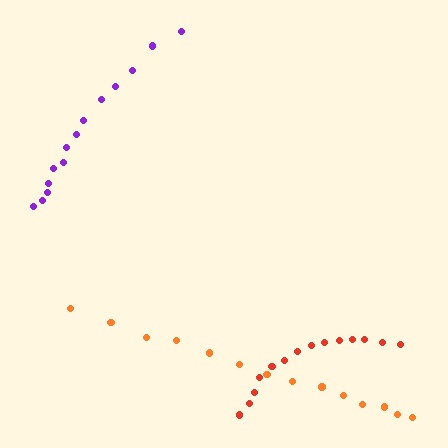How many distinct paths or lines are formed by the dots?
There are 3 distinct paths.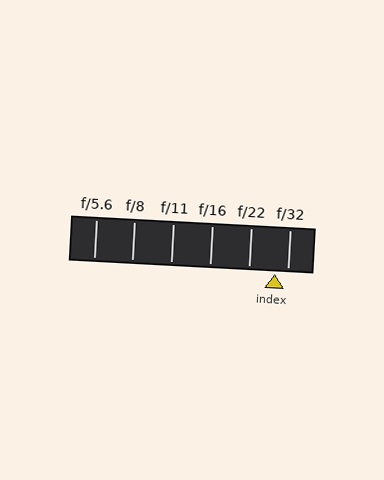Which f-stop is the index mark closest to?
The index mark is closest to f/32.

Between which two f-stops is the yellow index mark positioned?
The index mark is between f/22 and f/32.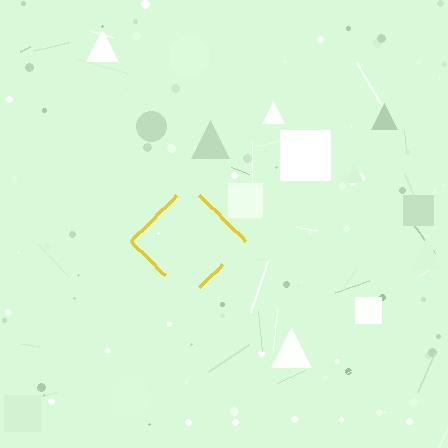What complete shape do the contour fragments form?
The contour fragments form a diamond.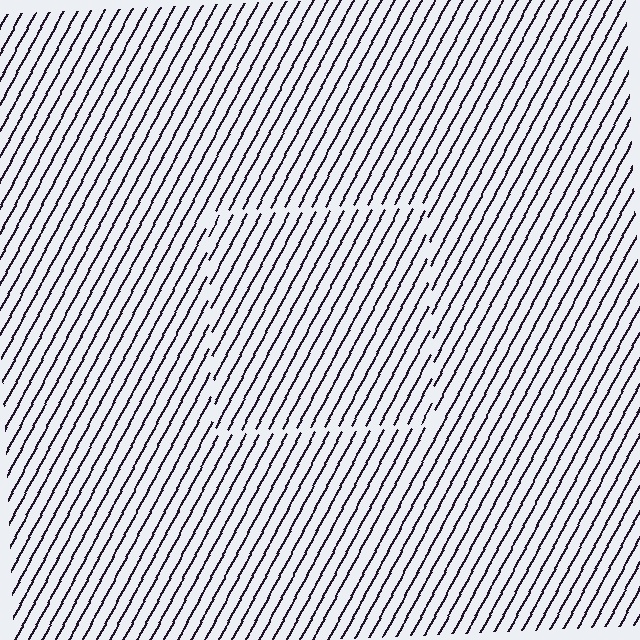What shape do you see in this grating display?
An illusory square. The interior of the shape contains the same grating, shifted by half a period — the contour is defined by the phase discontinuity where line-ends from the inner and outer gratings abut.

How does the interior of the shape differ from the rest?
The interior of the shape contains the same grating, shifted by half a period — the contour is defined by the phase discontinuity where line-ends from the inner and outer gratings abut.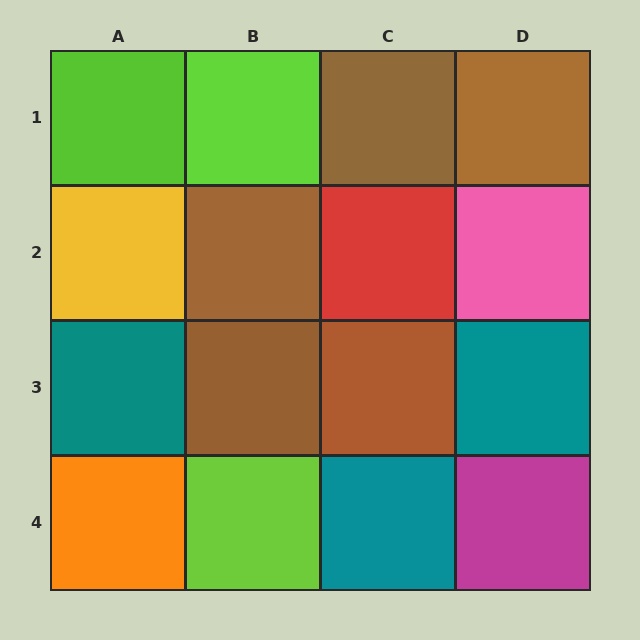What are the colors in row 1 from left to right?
Lime, lime, brown, brown.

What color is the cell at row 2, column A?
Yellow.